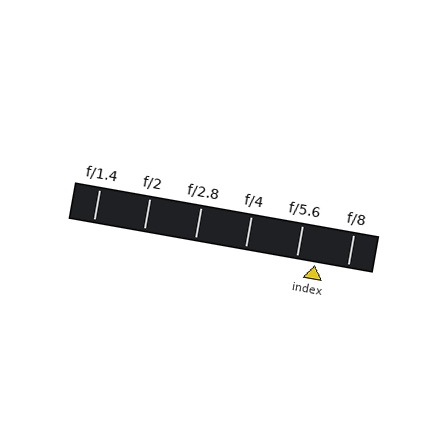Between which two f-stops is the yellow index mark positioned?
The index mark is between f/5.6 and f/8.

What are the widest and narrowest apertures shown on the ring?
The widest aperture shown is f/1.4 and the narrowest is f/8.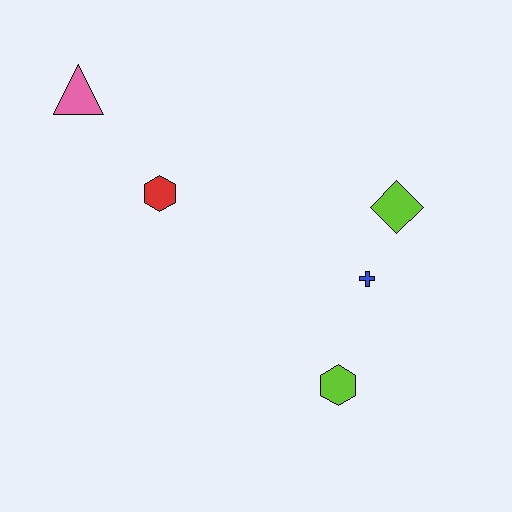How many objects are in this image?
There are 5 objects.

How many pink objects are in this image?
There is 1 pink object.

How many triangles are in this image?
There is 1 triangle.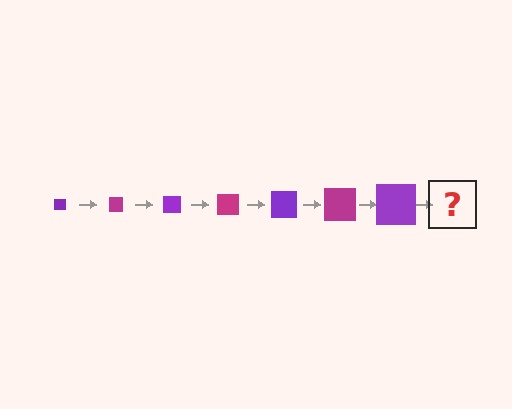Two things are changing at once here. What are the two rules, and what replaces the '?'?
The two rules are that the square grows larger each step and the color cycles through purple and magenta. The '?' should be a magenta square, larger than the previous one.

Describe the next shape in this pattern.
It should be a magenta square, larger than the previous one.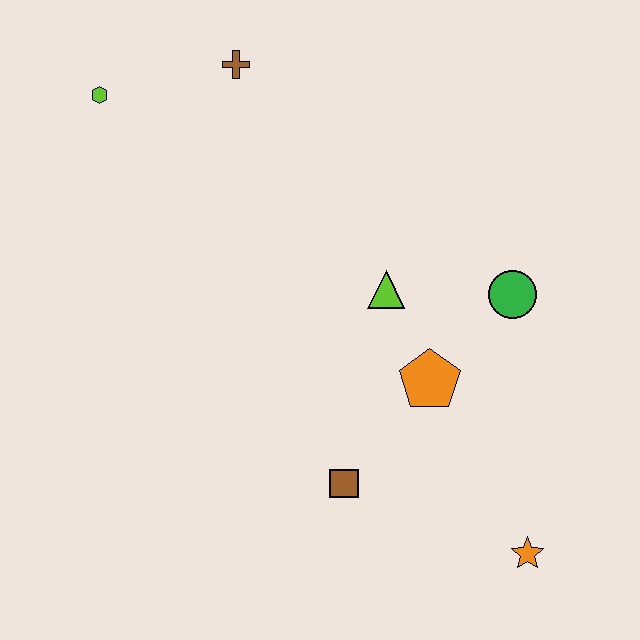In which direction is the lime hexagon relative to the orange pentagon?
The lime hexagon is to the left of the orange pentagon.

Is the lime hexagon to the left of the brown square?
Yes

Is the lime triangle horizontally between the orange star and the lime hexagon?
Yes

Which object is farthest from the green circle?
The lime hexagon is farthest from the green circle.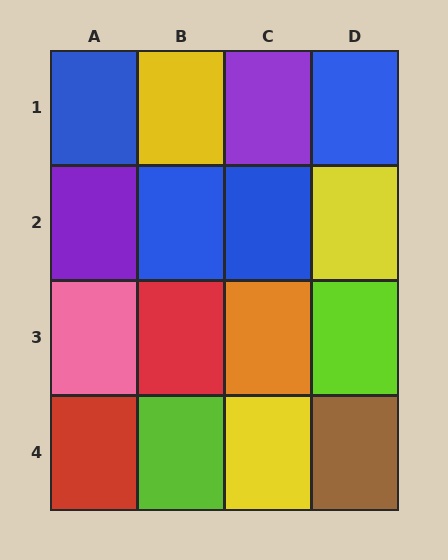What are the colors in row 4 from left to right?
Red, lime, yellow, brown.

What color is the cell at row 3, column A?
Pink.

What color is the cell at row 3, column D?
Lime.